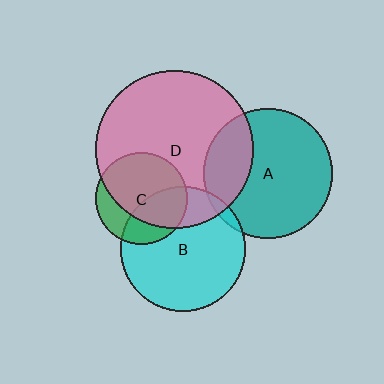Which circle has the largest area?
Circle D (pink).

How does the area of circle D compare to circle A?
Approximately 1.5 times.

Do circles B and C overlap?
Yes.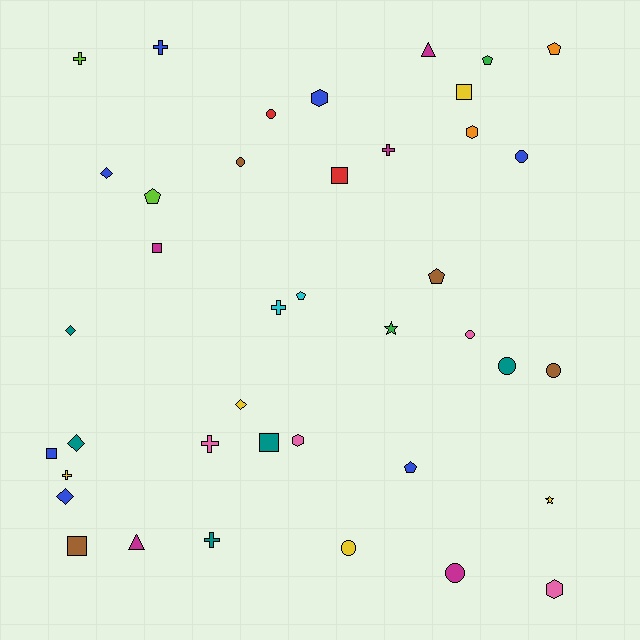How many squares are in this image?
There are 6 squares.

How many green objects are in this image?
There are 2 green objects.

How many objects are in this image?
There are 40 objects.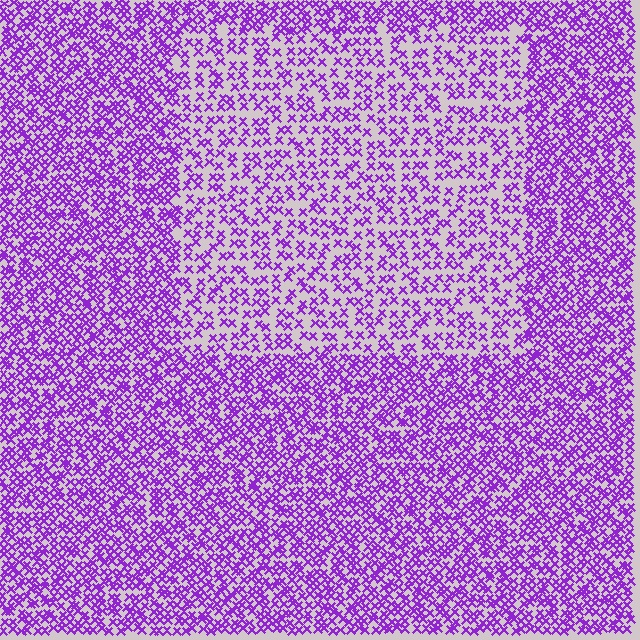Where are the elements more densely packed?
The elements are more densely packed outside the rectangle boundary.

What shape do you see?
I see a rectangle.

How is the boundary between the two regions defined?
The boundary is defined by a change in element density (approximately 1.9x ratio). All elements are the same color, size, and shape.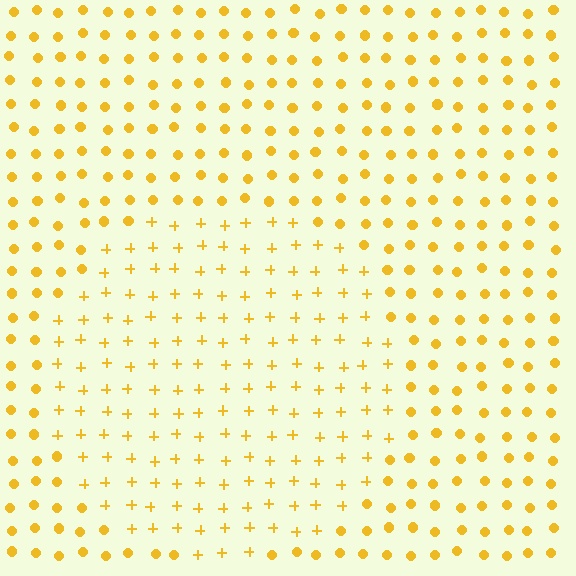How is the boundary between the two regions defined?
The boundary is defined by a change in element shape: plus signs inside vs. circles outside. All elements share the same color and spacing.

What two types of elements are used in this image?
The image uses plus signs inside the circle region and circles outside it.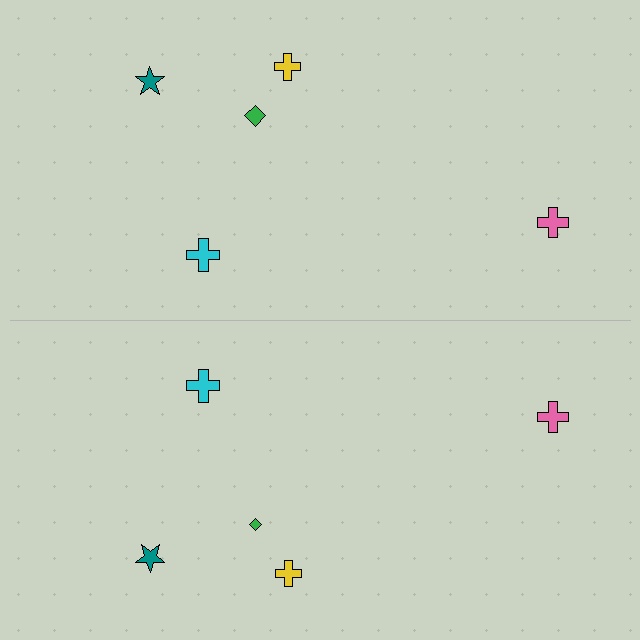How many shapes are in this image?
There are 10 shapes in this image.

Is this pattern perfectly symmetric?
No, the pattern is not perfectly symmetric. The green diamond on the bottom side has a different size than its mirror counterpart.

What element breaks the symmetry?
The green diamond on the bottom side has a different size than its mirror counterpart.